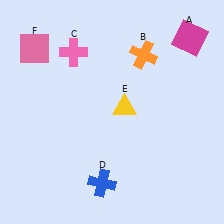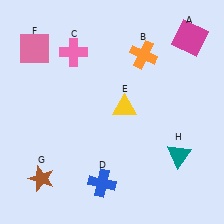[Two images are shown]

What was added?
A brown star (G), a teal triangle (H) were added in Image 2.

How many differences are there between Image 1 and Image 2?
There are 2 differences between the two images.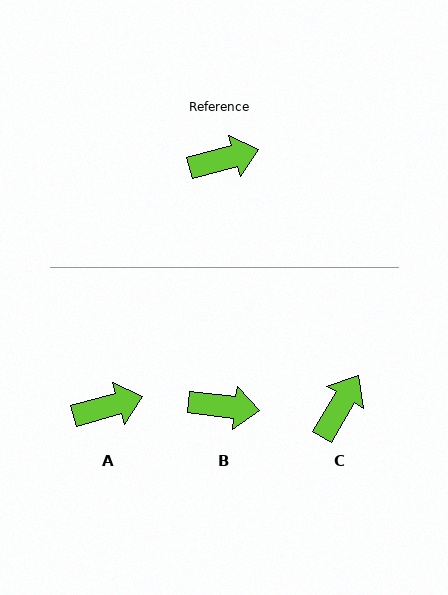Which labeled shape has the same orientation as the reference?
A.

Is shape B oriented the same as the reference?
No, it is off by about 22 degrees.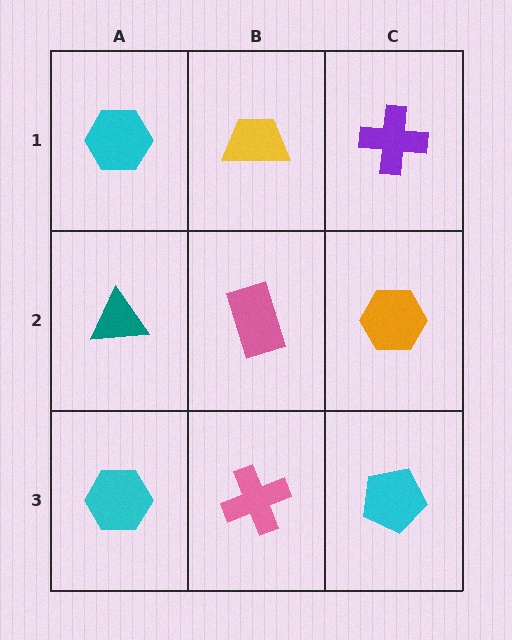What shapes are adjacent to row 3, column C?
An orange hexagon (row 2, column C), a pink cross (row 3, column B).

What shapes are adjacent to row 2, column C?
A purple cross (row 1, column C), a cyan pentagon (row 3, column C), a pink rectangle (row 2, column B).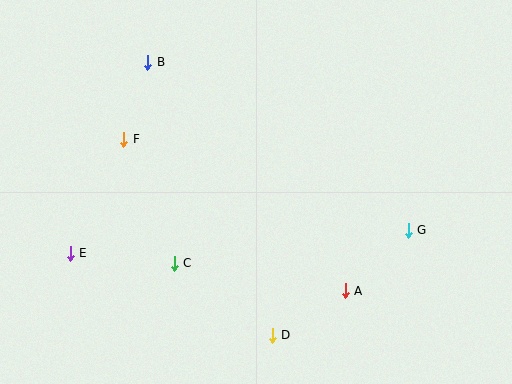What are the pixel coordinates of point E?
Point E is at (70, 253).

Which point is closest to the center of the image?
Point C at (174, 263) is closest to the center.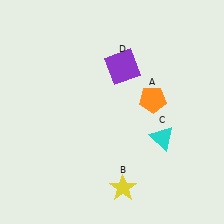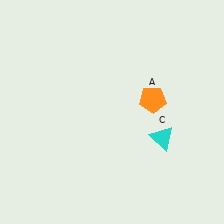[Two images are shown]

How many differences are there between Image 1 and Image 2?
There are 2 differences between the two images.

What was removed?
The purple square (D), the yellow star (B) were removed in Image 2.